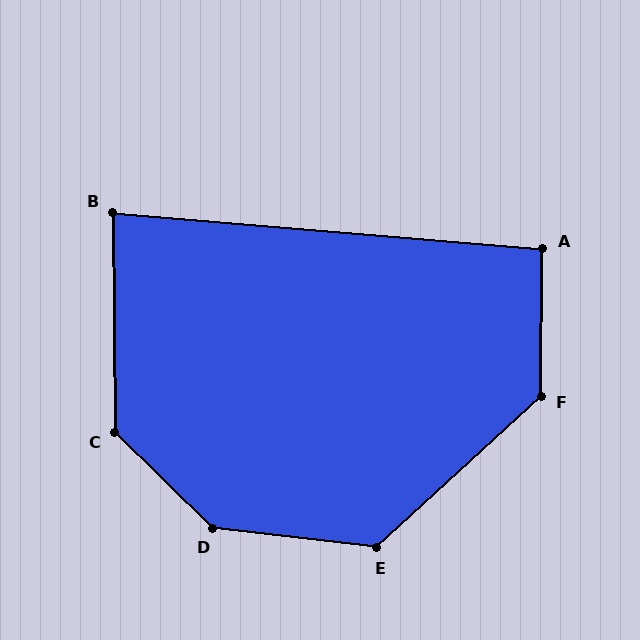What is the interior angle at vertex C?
Approximately 135 degrees (obtuse).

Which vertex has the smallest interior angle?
B, at approximately 85 degrees.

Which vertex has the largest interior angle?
D, at approximately 142 degrees.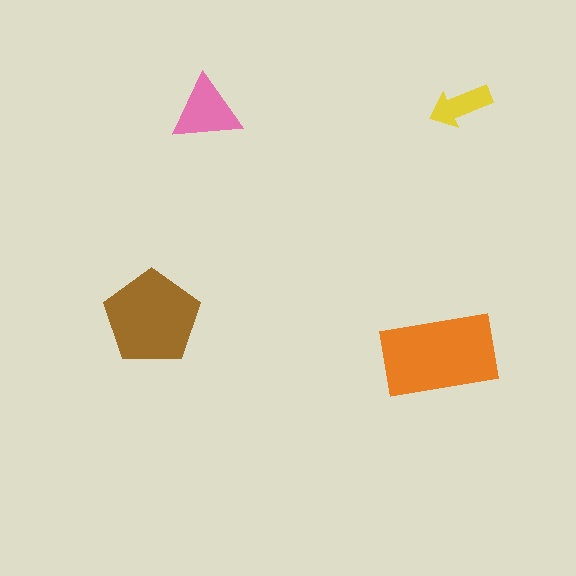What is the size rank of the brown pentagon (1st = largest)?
2nd.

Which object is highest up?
The yellow arrow is topmost.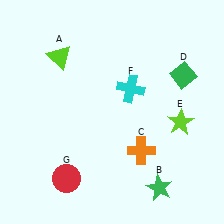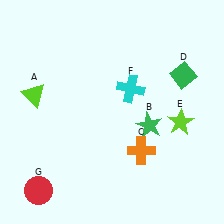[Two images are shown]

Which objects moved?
The objects that moved are: the lime triangle (A), the green star (B), the red circle (G).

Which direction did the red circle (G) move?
The red circle (G) moved left.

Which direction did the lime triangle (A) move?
The lime triangle (A) moved down.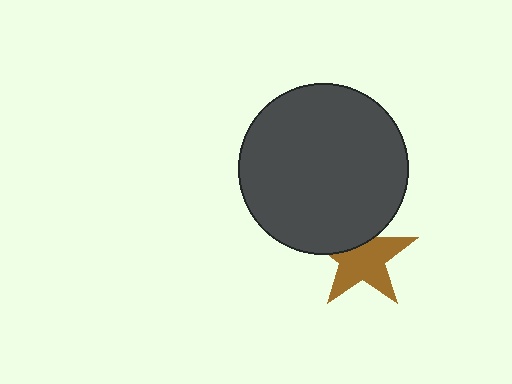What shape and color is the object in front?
The object in front is a dark gray circle.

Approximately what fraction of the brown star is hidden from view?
Roughly 32% of the brown star is hidden behind the dark gray circle.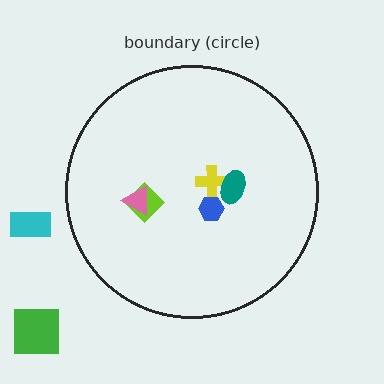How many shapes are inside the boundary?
5 inside, 2 outside.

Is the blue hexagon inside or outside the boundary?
Inside.